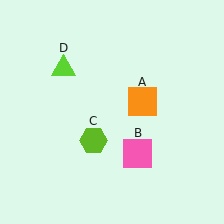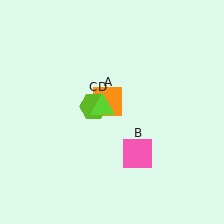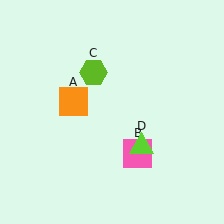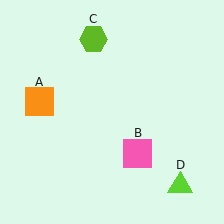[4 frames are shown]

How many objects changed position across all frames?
3 objects changed position: orange square (object A), lime hexagon (object C), lime triangle (object D).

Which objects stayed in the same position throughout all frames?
Pink square (object B) remained stationary.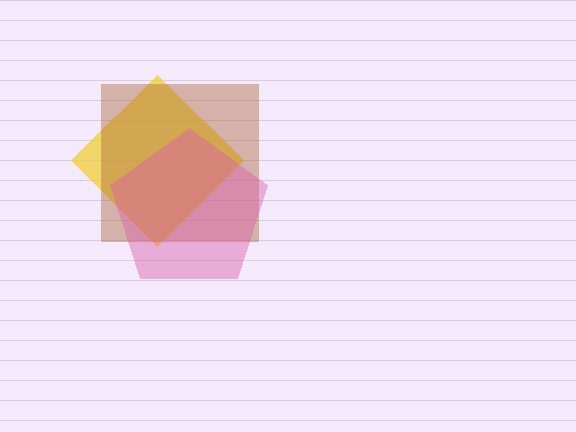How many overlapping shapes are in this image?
There are 3 overlapping shapes in the image.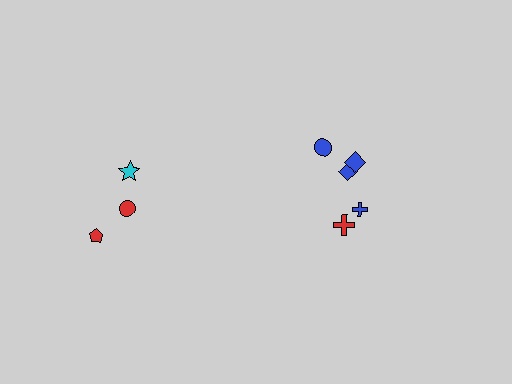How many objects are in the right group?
There are 5 objects.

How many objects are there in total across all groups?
There are 8 objects.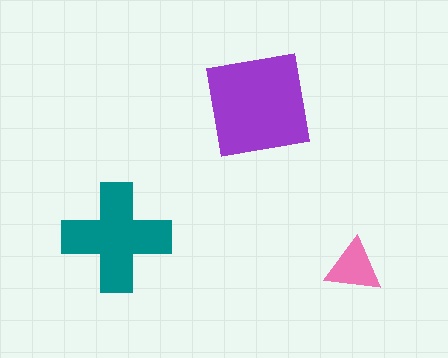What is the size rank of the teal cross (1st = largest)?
2nd.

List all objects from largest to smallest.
The purple square, the teal cross, the pink triangle.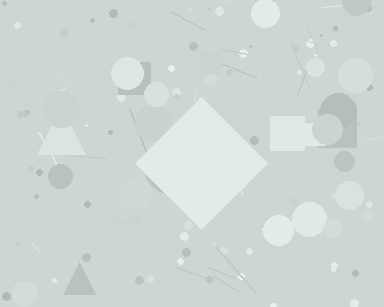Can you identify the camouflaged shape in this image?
The camouflaged shape is a diamond.